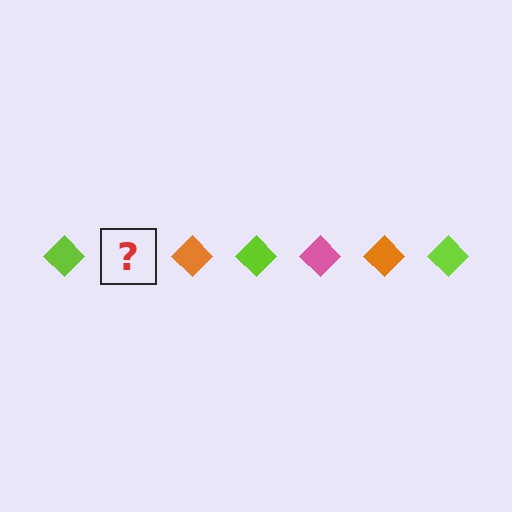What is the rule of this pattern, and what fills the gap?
The rule is that the pattern cycles through lime, pink, orange diamonds. The gap should be filled with a pink diamond.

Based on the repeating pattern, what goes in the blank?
The blank should be a pink diamond.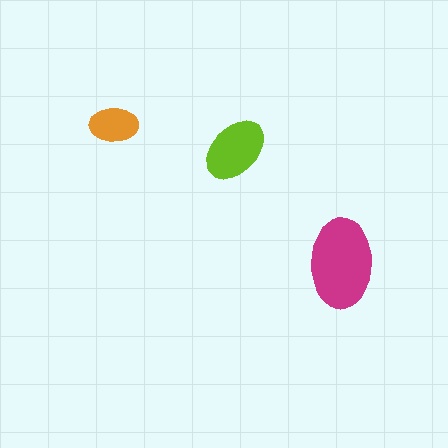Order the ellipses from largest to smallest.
the magenta one, the lime one, the orange one.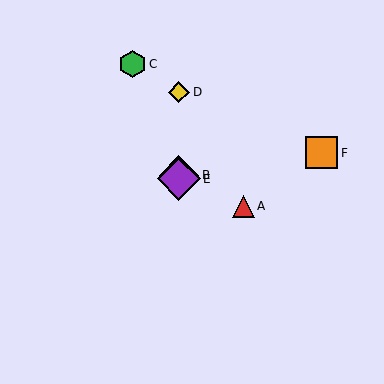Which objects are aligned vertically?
Objects B, D, E are aligned vertically.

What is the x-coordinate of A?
Object A is at x≈243.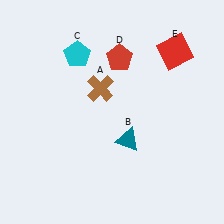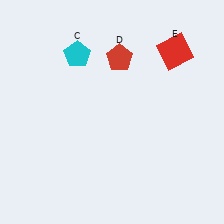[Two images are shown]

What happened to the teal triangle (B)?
The teal triangle (B) was removed in Image 2. It was in the bottom-right area of Image 1.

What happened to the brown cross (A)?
The brown cross (A) was removed in Image 2. It was in the top-left area of Image 1.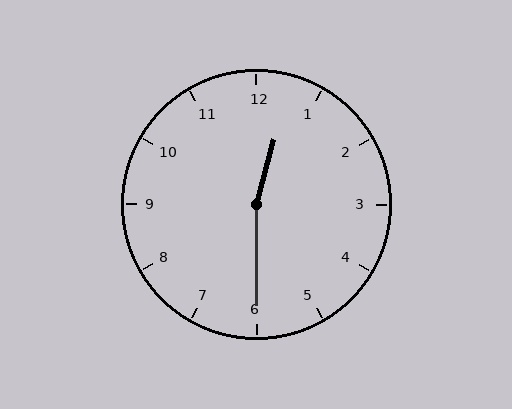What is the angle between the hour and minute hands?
Approximately 165 degrees.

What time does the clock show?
12:30.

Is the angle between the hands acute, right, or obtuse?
It is obtuse.